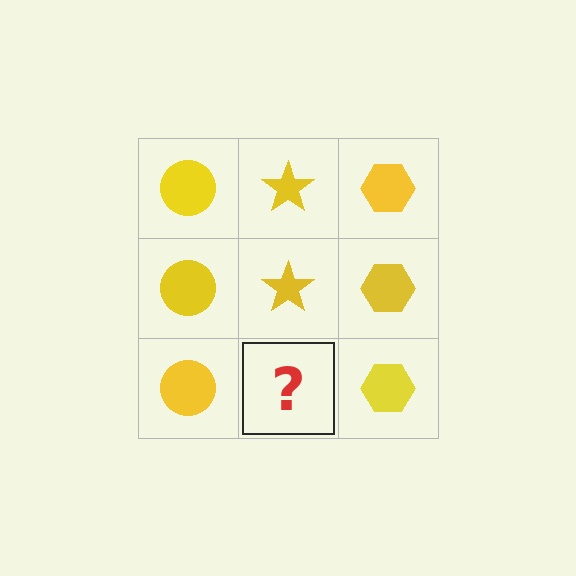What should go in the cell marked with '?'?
The missing cell should contain a yellow star.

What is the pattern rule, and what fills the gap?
The rule is that each column has a consistent shape. The gap should be filled with a yellow star.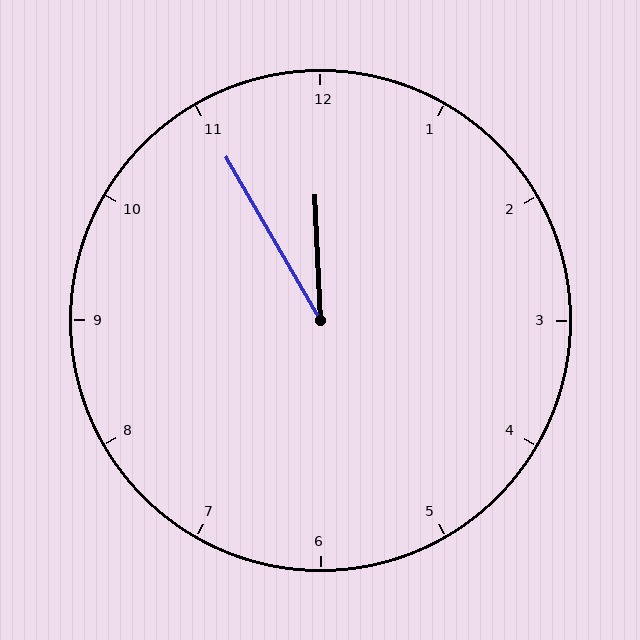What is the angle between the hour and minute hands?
Approximately 28 degrees.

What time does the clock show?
11:55.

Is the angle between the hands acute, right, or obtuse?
It is acute.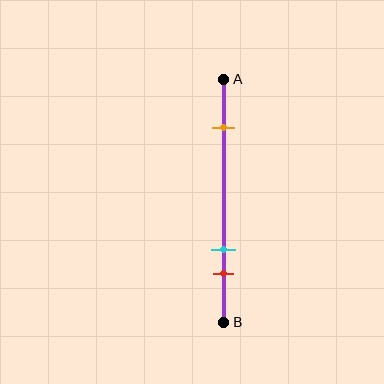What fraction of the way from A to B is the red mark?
The red mark is approximately 80% (0.8) of the way from A to B.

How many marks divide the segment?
There are 3 marks dividing the segment.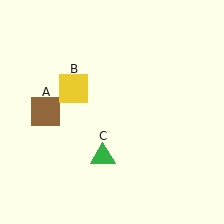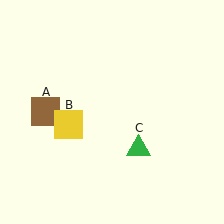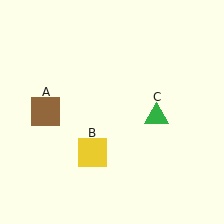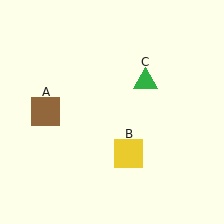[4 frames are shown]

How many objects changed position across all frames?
2 objects changed position: yellow square (object B), green triangle (object C).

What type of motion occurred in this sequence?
The yellow square (object B), green triangle (object C) rotated counterclockwise around the center of the scene.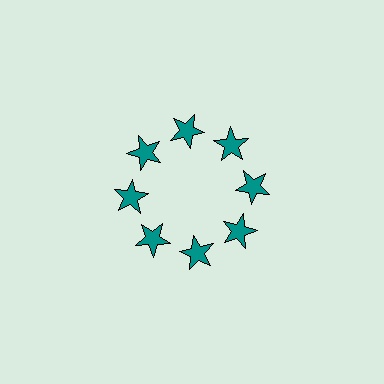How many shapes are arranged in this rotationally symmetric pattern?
There are 8 shapes, arranged in 8 groups of 1.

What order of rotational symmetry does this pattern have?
This pattern has 8-fold rotational symmetry.